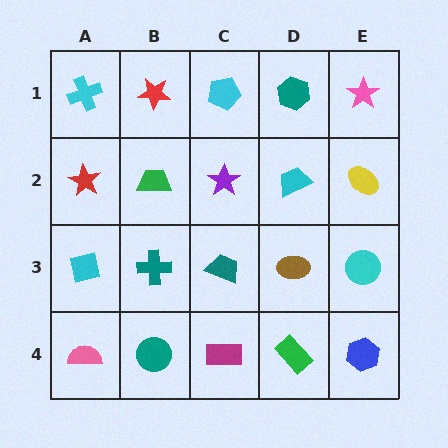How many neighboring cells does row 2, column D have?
4.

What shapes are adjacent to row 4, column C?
A teal trapezoid (row 3, column C), a teal circle (row 4, column B), a green rectangle (row 4, column D).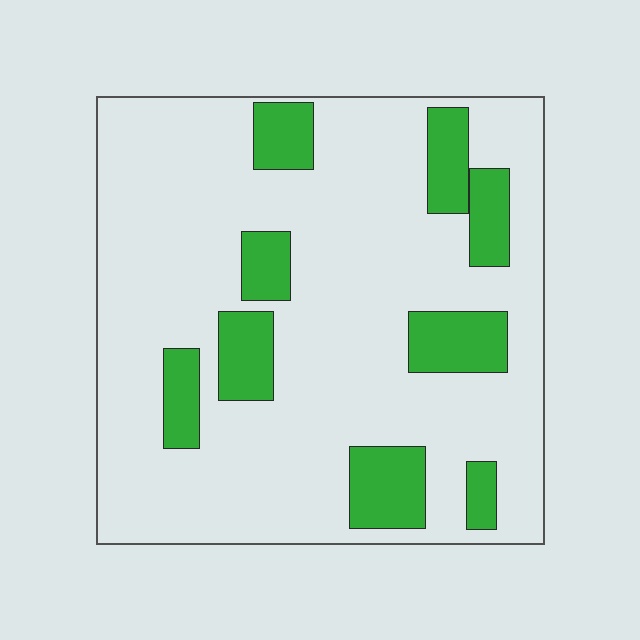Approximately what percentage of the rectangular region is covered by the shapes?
Approximately 20%.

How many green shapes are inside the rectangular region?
9.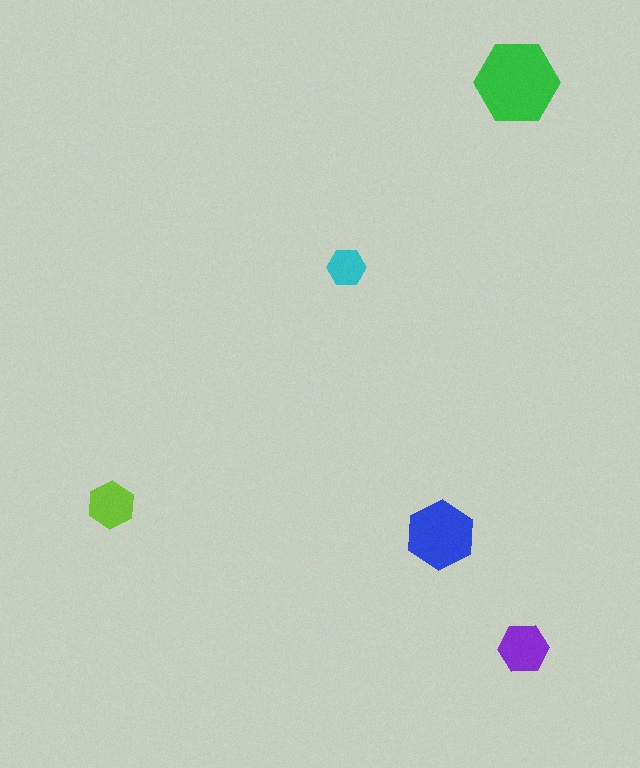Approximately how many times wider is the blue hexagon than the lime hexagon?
About 1.5 times wider.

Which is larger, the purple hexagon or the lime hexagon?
The purple one.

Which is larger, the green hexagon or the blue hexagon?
The green one.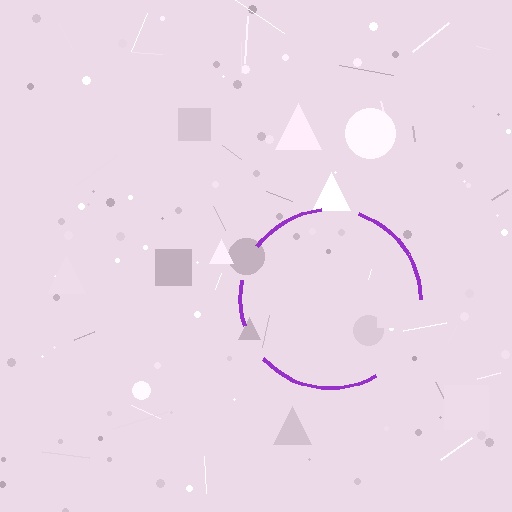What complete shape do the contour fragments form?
The contour fragments form a circle.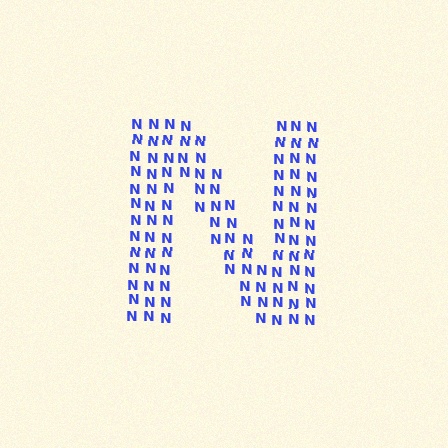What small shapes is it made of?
It is made of small letter N's.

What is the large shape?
The large shape is the letter N.